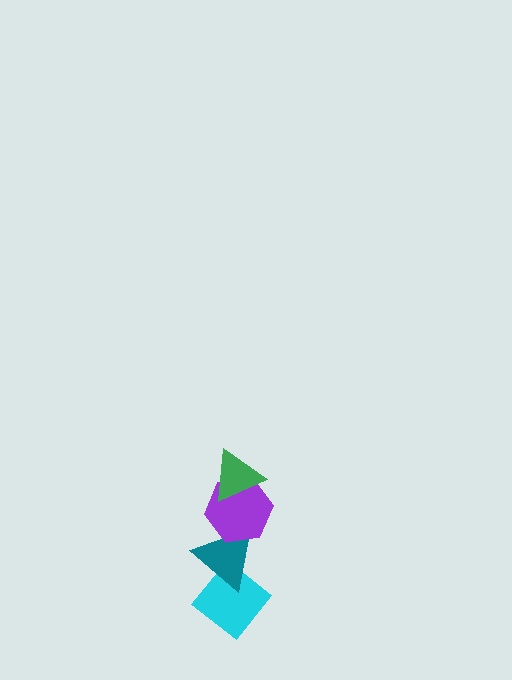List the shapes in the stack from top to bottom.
From top to bottom: the green triangle, the purple hexagon, the teal triangle, the cyan diamond.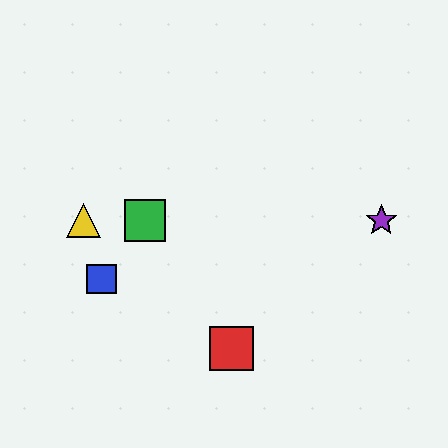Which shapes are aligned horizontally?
The green square, the yellow triangle, the purple star are aligned horizontally.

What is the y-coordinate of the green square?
The green square is at y≈221.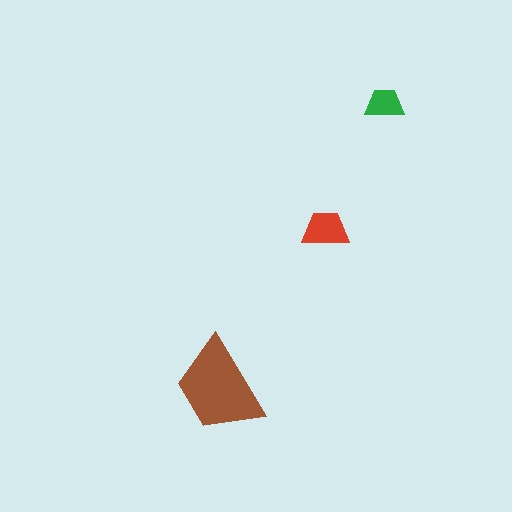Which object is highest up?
The green trapezoid is topmost.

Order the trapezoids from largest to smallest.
the brown one, the red one, the green one.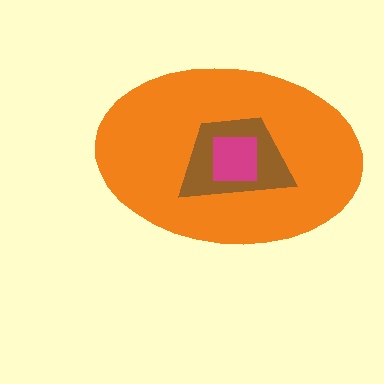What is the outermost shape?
The orange ellipse.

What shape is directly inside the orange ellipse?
The brown trapezoid.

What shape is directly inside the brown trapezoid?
The magenta square.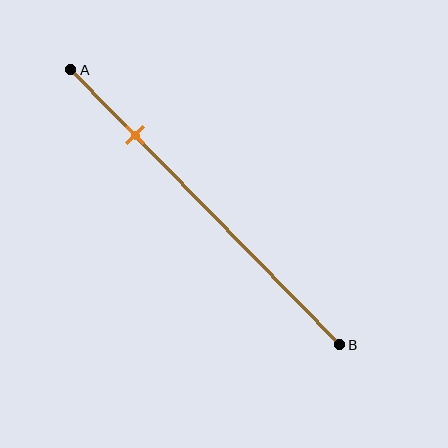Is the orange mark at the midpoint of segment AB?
No, the mark is at about 25% from A, not at the 50% midpoint.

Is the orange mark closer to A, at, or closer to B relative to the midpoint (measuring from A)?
The orange mark is closer to point A than the midpoint of segment AB.